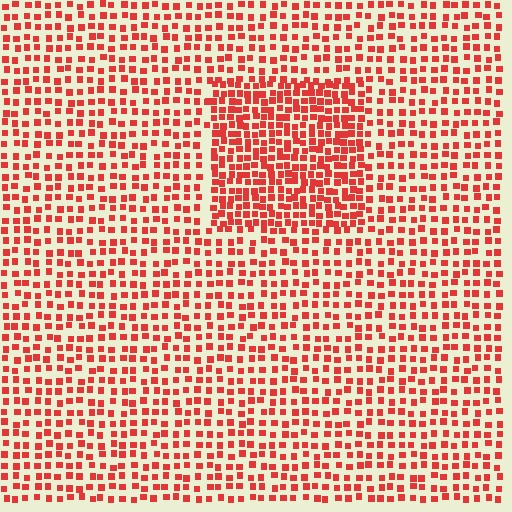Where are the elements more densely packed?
The elements are more densely packed inside the rectangle boundary.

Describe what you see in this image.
The image contains small red elements arranged at two different densities. A rectangle-shaped region is visible where the elements are more densely packed than the surrounding area.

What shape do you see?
I see a rectangle.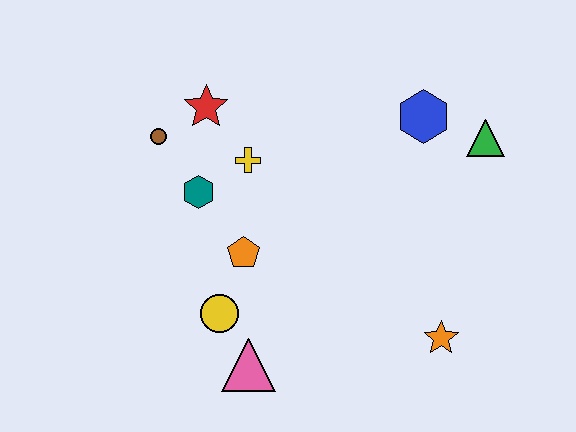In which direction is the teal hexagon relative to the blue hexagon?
The teal hexagon is to the left of the blue hexagon.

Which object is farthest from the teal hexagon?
The green triangle is farthest from the teal hexagon.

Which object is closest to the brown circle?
The red star is closest to the brown circle.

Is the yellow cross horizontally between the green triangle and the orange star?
No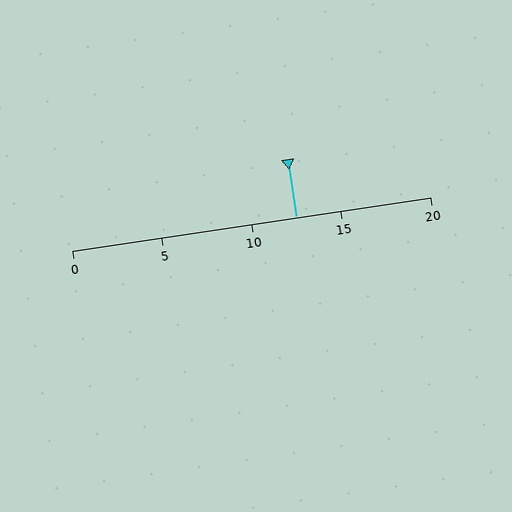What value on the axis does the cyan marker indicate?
The marker indicates approximately 12.5.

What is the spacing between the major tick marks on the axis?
The major ticks are spaced 5 apart.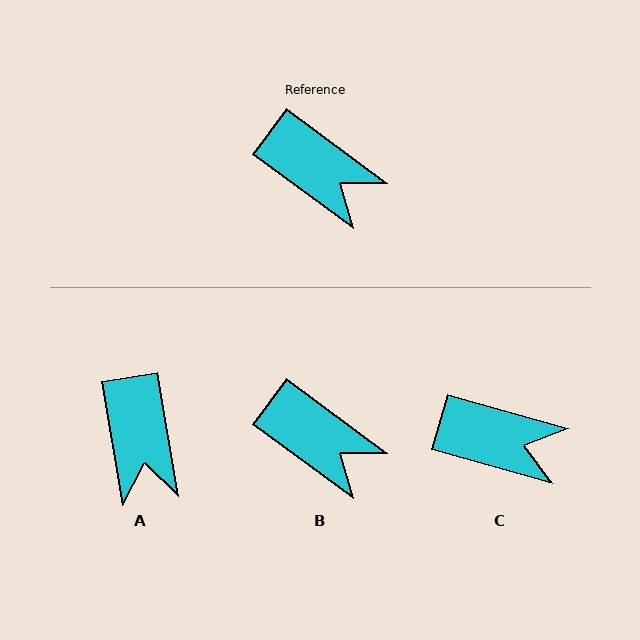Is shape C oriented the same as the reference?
No, it is off by about 21 degrees.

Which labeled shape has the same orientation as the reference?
B.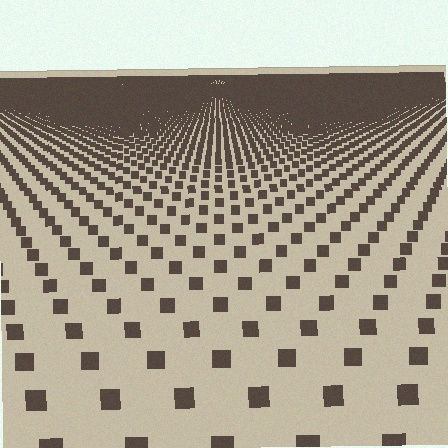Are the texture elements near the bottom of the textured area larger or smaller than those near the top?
Larger. Near the bottom, elements are closer to the viewer and appear at a bigger on-screen size.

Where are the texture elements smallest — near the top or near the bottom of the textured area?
Near the top.